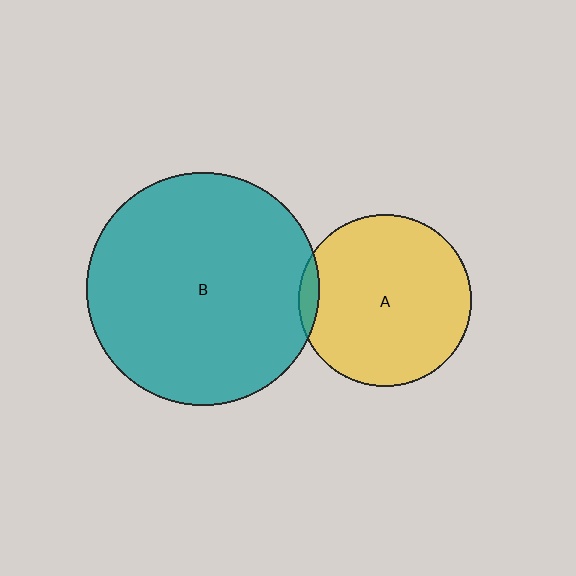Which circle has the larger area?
Circle B (teal).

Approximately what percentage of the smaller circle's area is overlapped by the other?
Approximately 5%.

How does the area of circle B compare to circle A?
Approximately 1.8 times.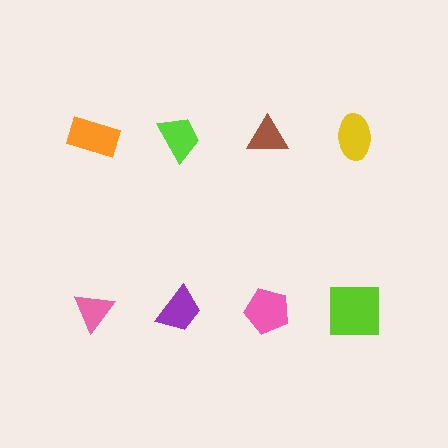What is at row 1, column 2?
A lime trapezoid.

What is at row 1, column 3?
A brown triangle.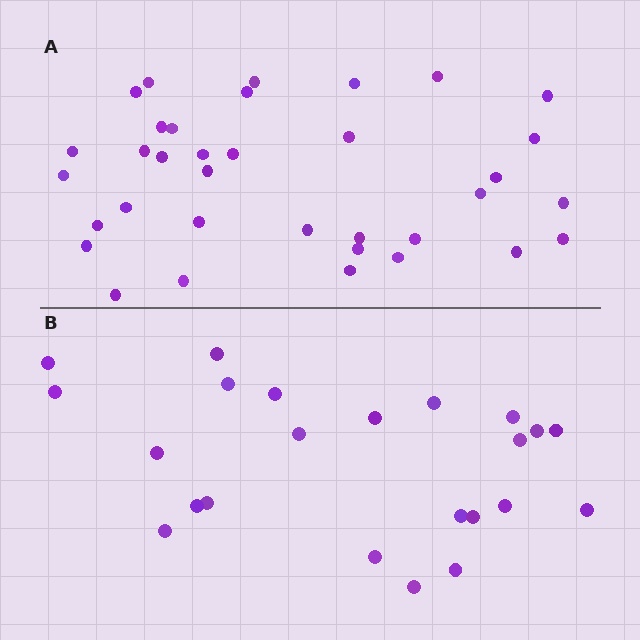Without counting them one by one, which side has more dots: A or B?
Region A (the top region) has more dots.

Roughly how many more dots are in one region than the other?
Region A has roughly 12 or so more dots than region B.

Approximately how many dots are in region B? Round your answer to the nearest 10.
About 20 dots. (The exact count is 23, which rounds to 20.)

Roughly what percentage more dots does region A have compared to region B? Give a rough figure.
About 50% more.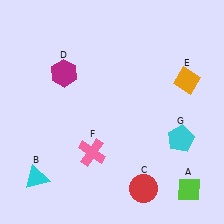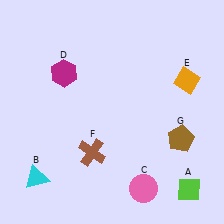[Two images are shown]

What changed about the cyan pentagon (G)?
In Image 1, G is cyan. In Image 2, it changed to brown.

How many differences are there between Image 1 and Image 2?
There are 3 differences between the two images.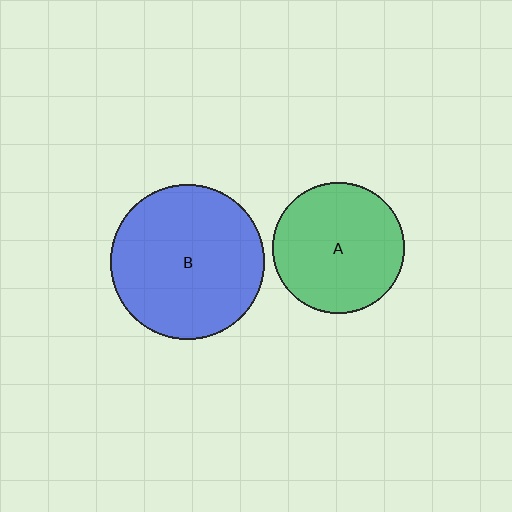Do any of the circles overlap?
No, none of the circles overlap.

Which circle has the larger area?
Circle B (blue).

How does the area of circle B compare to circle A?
Approximately 1.4 times.